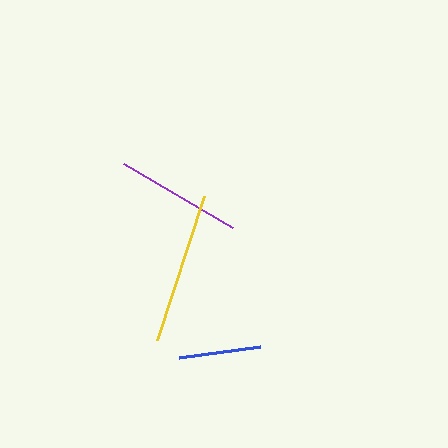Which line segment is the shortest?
The blue line is the shortest at approximately 82 pixels.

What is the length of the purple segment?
The purple segment is approximately 127 pixels long.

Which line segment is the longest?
The yellow line is the longest at approximately 151 pixels.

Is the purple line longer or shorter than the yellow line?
The yellow line is longer than the purple line.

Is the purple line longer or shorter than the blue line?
The purple line is longer than the blue line.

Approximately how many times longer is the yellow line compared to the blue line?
The yellow line is approximately 1.8 times the length of the blue line.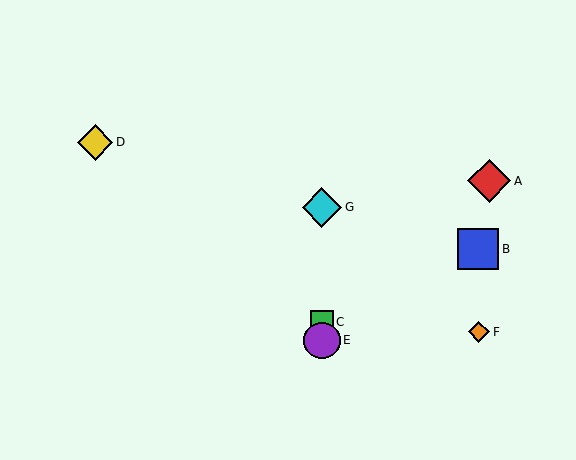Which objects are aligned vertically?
Objects C, E, G are aligned vertically.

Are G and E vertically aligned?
Yes, both are at x≈322.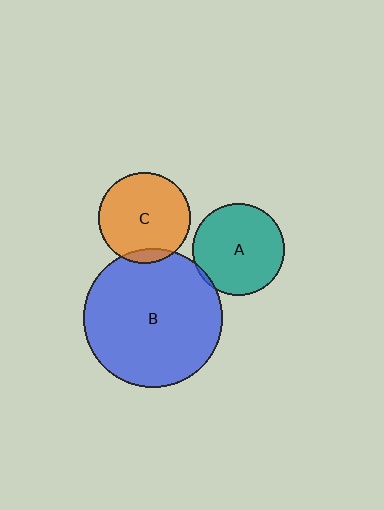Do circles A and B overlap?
Yes.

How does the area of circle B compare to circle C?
Approximately 2.3 times.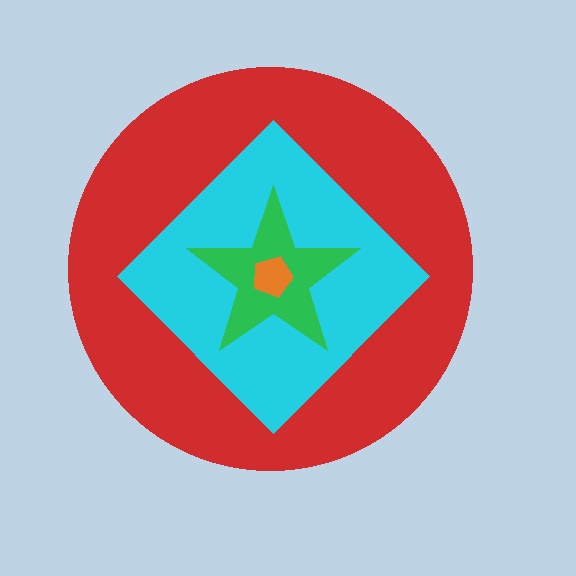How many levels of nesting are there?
4.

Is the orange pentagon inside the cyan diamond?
Yes.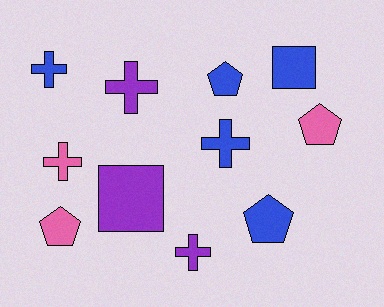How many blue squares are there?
There is 1 blue square.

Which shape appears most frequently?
Cross, with 5 objects.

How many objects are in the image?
There are 11 objects.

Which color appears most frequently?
Blue, with 5 objects.